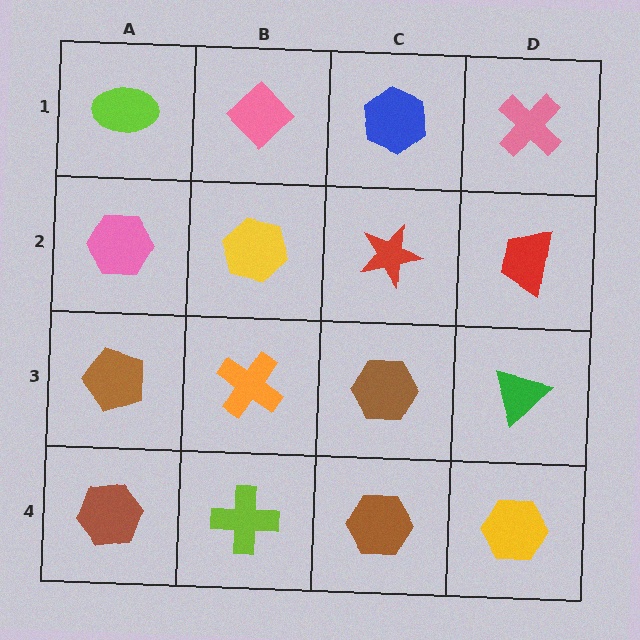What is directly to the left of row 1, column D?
A blue hexagon.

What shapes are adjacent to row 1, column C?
A red star (row 2, column C), a pink diamond (row 1, column B), a pink cross (row 1, column D).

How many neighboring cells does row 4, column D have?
2.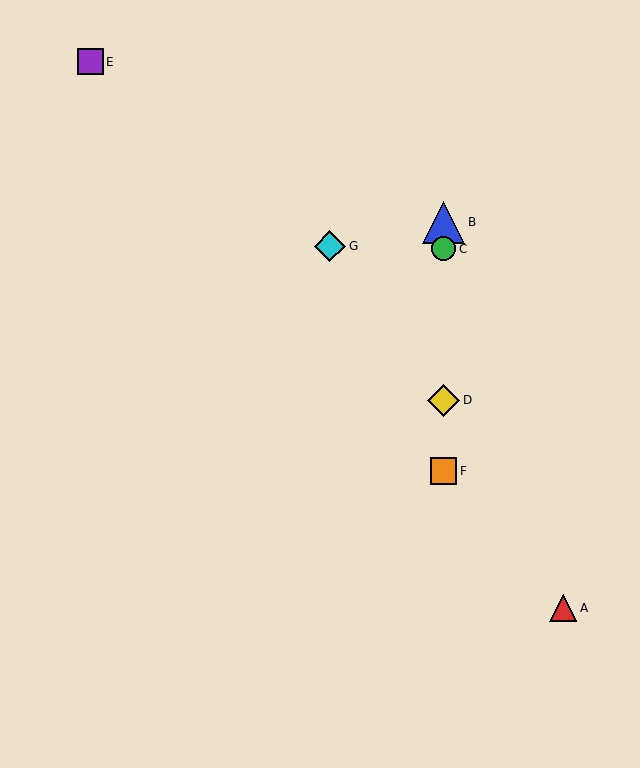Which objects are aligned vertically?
Objects B, C, D, F are aligned vertically.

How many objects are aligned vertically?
4 objects (B, C, D, F) are aligned vertically.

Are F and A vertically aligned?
No, F is at x≈444 and A is at x≈563.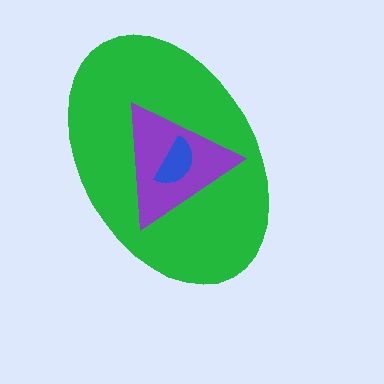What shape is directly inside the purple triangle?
The blue semicircle.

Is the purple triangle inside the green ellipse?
Yes.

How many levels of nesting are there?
3.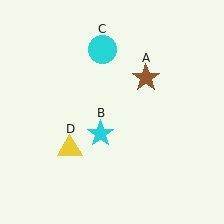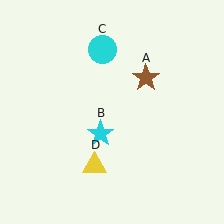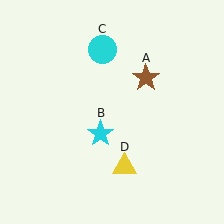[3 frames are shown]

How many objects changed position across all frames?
1 object changed position: yellow triangle (object D).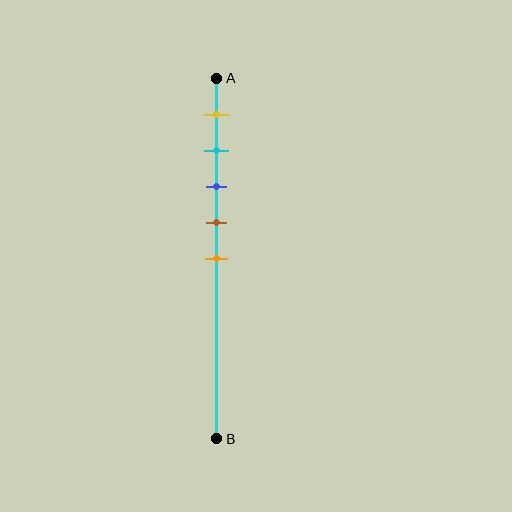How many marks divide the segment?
There are 5 marks dividing the segment.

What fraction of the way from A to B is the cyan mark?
The cyan mark is approximately 20% (0.2) of the way from A to B.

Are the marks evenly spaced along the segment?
Yes, the marks are approximately evenly spaced.